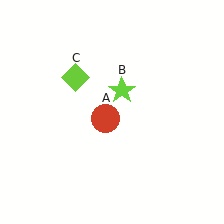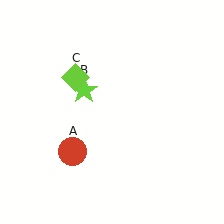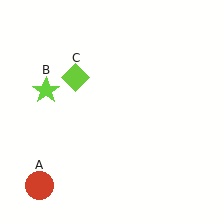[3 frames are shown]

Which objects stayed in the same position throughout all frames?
Lime diamond (object C) remained stationary.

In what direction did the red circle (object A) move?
The red circle (object A) moved down and to the left.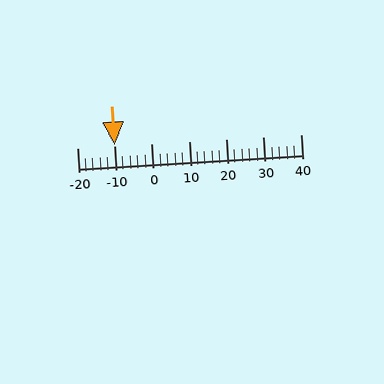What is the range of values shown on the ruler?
The ruler shows values from -20 to 40.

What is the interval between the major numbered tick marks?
The major tick marks are spaced 10 units apart.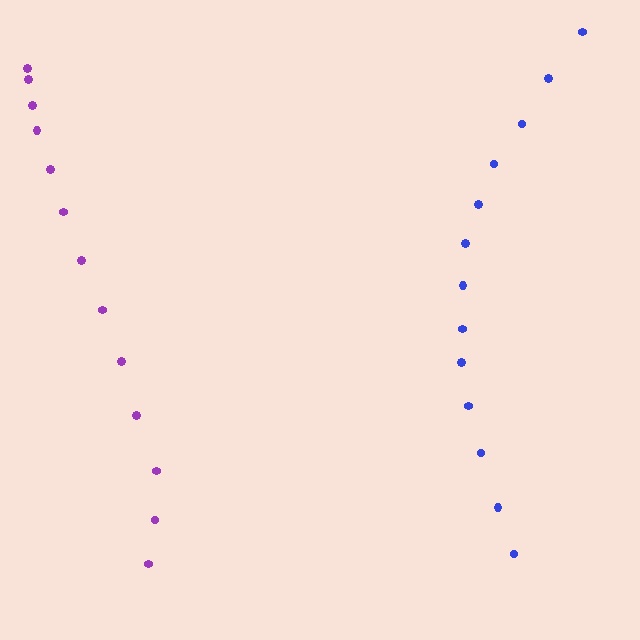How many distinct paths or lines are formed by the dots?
There are 2 distinct paths.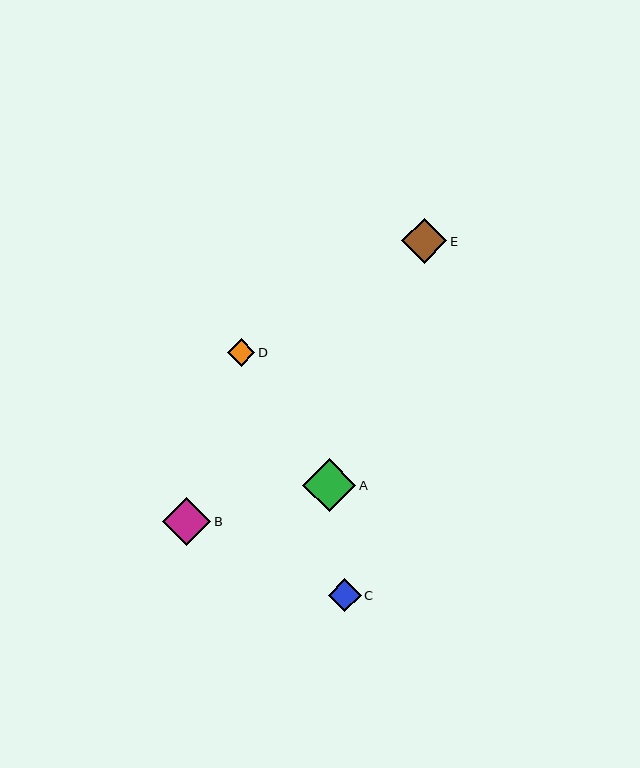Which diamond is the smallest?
Diamond D is the smallest with a size of approximately 27 pixels.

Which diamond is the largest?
Diamond A is the largest with a size of approximately 53 pixels.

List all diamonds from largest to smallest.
From largest to smallest: A, B, E, C, D.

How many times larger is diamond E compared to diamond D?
Diamond E is approximately 1.6 times the size of diamond D.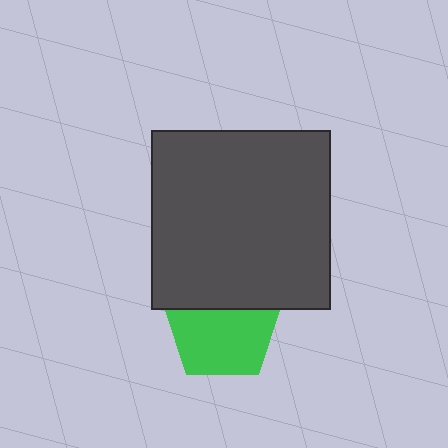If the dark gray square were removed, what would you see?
You would see the complete green pentagon.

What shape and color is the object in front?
The object in front is a dark gray square.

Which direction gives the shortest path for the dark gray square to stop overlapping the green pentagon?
Moving up gives the shortest separation.